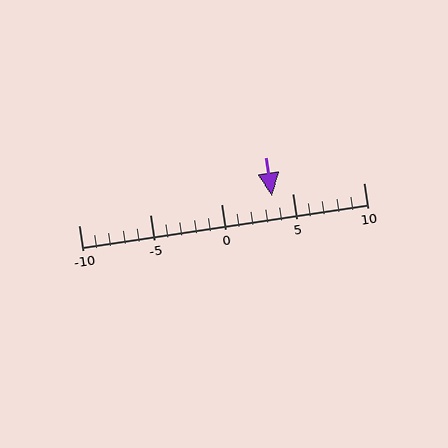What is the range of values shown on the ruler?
The ruler shows values from -10 to 10.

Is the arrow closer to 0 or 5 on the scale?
The arrow is closer to 5.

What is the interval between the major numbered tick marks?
The major tick marks are spaced 5 units apart.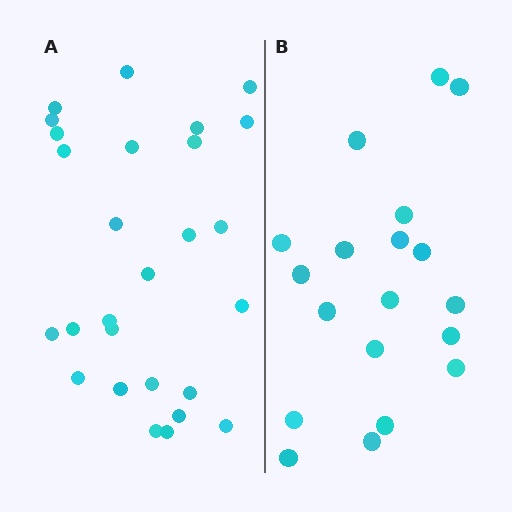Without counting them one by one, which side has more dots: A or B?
Region A (the left region) has more dots.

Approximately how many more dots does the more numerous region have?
Region A has roughly 8 or so more dots than region B.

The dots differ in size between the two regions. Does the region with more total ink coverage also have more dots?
No. Region B has more total ink coverage because its dots are larger, but region A actually contains more individual dots. Total area can be misleading — the number of items is what matters here.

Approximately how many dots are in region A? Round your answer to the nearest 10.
About 30 dots. (The exact count is 27, which rounds to 30.)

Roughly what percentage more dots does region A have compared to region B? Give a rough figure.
About 40% more.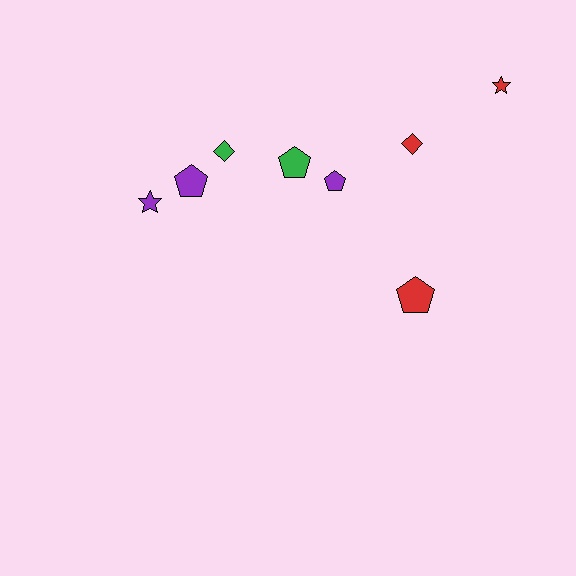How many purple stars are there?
There is 1 purple star.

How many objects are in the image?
There are 8 objects.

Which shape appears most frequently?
Pentagon, with 4 objects.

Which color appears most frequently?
Purple, with 3 objects.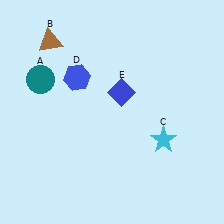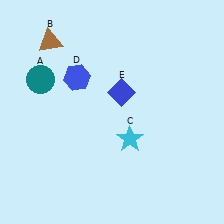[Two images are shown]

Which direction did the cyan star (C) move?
The cyan star (C) moved left.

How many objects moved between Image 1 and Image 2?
1 object moved between the two images.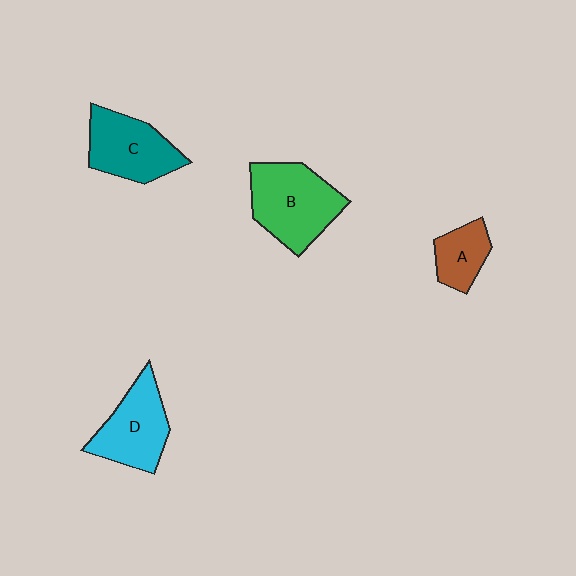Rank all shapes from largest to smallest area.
From largest to smallest: B (green), C (teal), D (cyan), A (brown).